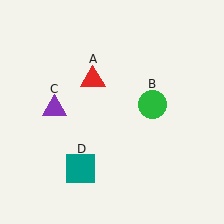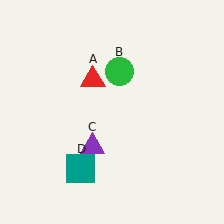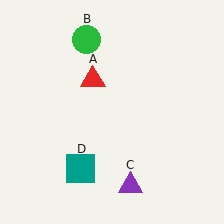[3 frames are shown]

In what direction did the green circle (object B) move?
The green circle (object B) moved up and to the left.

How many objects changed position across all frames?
2 objects changed position: green circle (object B), purple triangle (object C).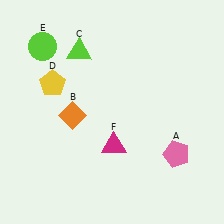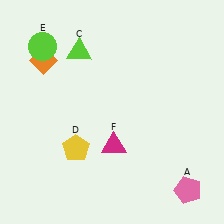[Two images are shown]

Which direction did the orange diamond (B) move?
The orange diamond (B) moved up.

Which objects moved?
The objects that moved are: the pink pentagon (A), the orange diamond (B), the yellow pentagon (D).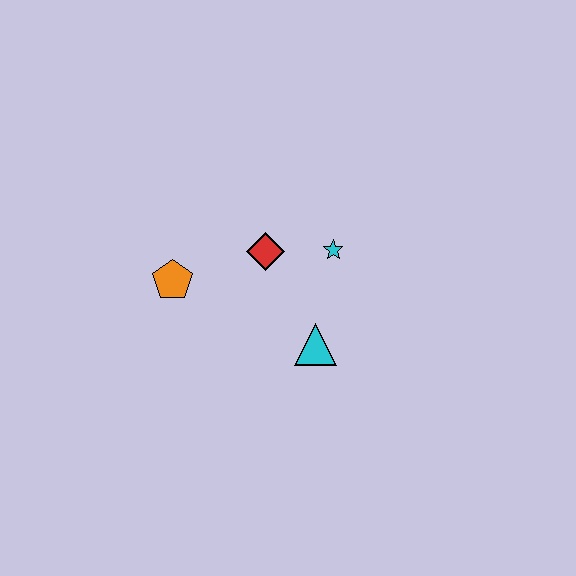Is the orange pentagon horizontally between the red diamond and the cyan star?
No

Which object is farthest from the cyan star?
The orange pentagon is farthest from the cyan star.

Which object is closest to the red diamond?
The cyan star is closest to the red diamond.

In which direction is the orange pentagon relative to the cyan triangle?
The orange pentagon is to the left of the cyan triangle.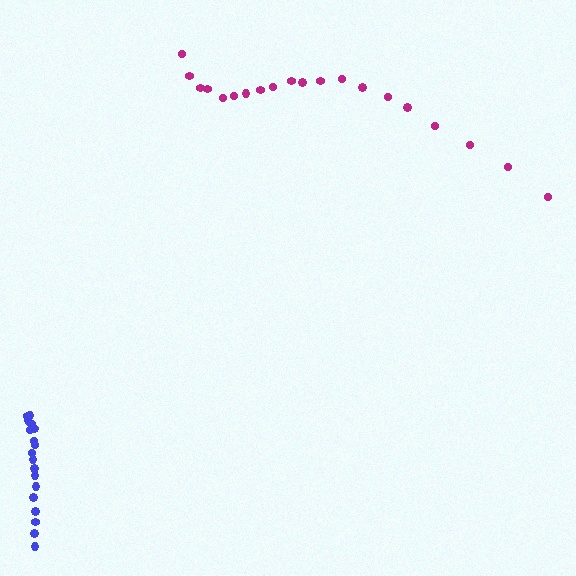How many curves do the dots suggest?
There are 2 distinct paths.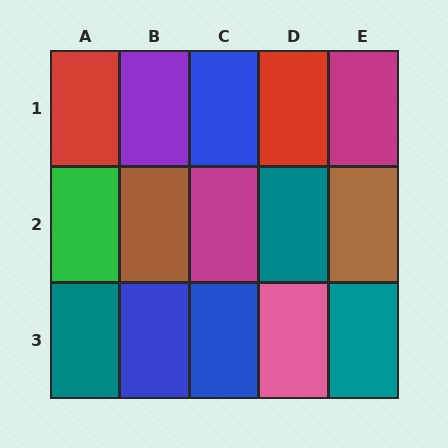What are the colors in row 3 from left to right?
Teal, blue, blue, pink, teal.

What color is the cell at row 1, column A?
Red.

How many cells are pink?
1 cell is pink.